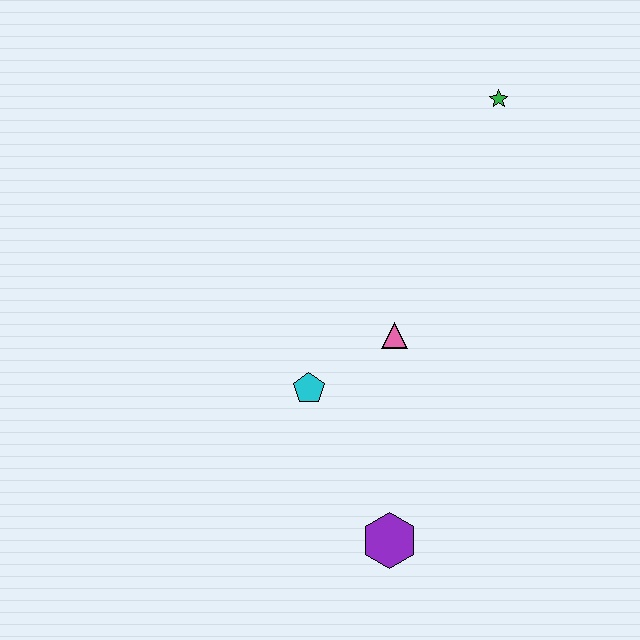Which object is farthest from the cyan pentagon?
The green star is farthest from the cyan pentagon.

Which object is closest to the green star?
The pink triangle is closest to the green star.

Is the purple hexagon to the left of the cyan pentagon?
No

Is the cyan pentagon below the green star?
Yes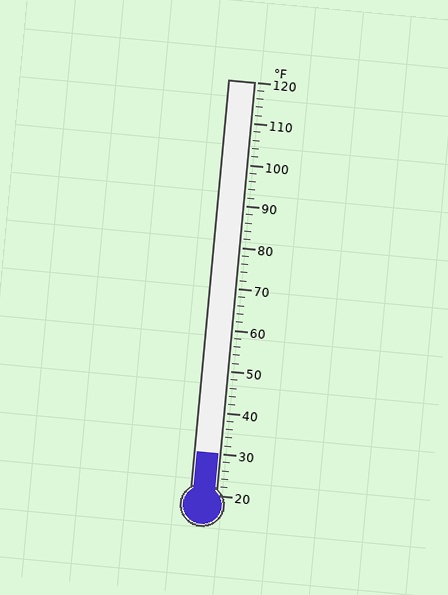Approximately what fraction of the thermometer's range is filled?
The thermometer is filled to approximately 10% of its range.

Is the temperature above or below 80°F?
The temperature is below 80°F.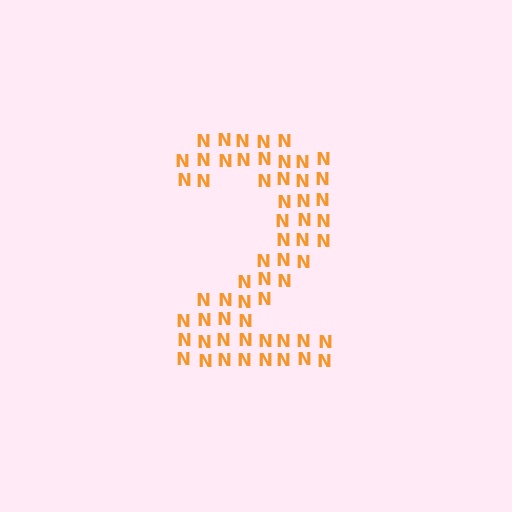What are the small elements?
The small elements are letter N's.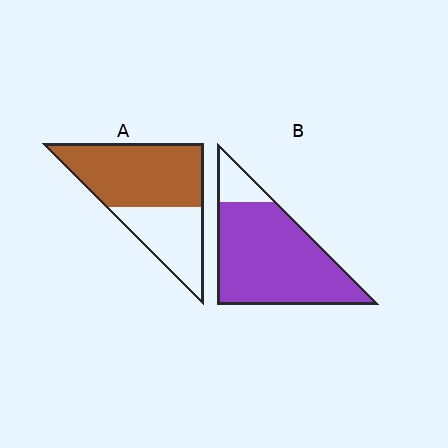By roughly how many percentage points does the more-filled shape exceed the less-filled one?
By roughly 25 percentage points (B over A).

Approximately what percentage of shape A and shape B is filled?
A is approximately 65% and B is approximately 85%.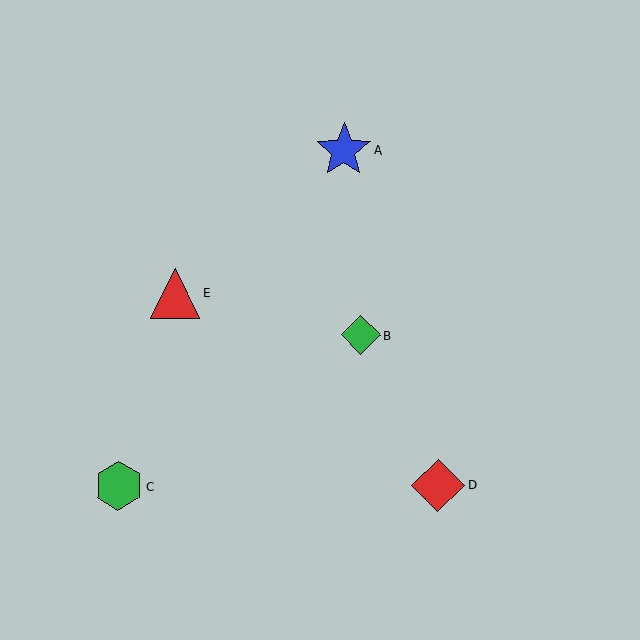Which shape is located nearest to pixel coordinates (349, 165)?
The blue star (labeled A) at (344, 150) is nearest to that location.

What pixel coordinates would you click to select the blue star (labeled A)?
Click at (344, 150) to select the blue star A.